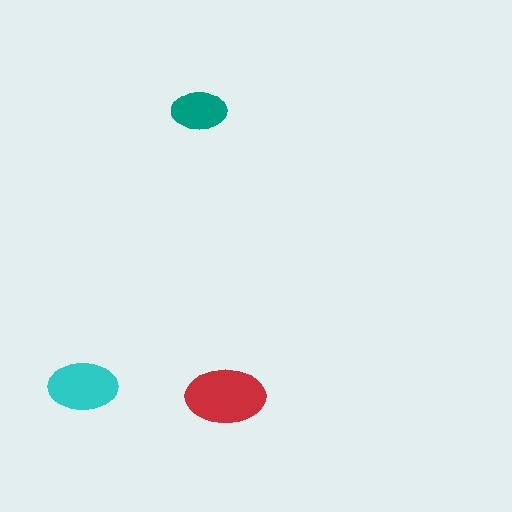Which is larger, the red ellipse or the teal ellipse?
The red one.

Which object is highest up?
The teal ellipse is topmost.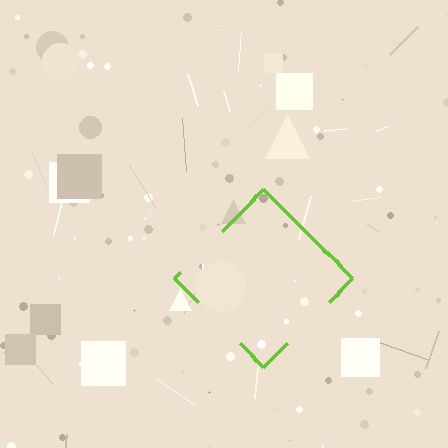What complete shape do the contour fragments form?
The contour fragments form a diamond.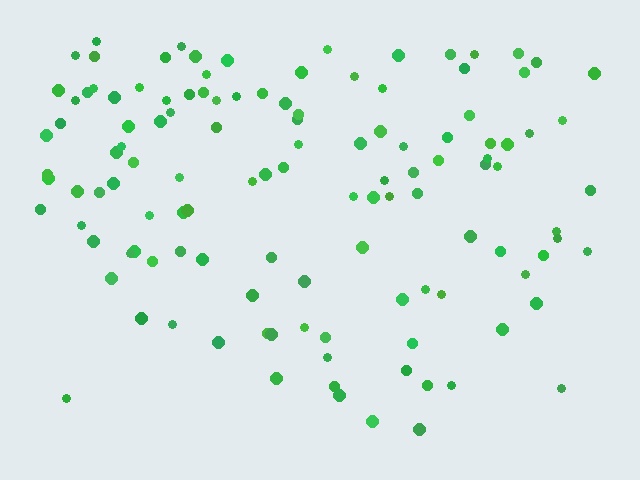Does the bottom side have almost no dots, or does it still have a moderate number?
Still a moderate number, just noticeably fewer than the top.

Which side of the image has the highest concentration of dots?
The top.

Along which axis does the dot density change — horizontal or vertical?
Vertical.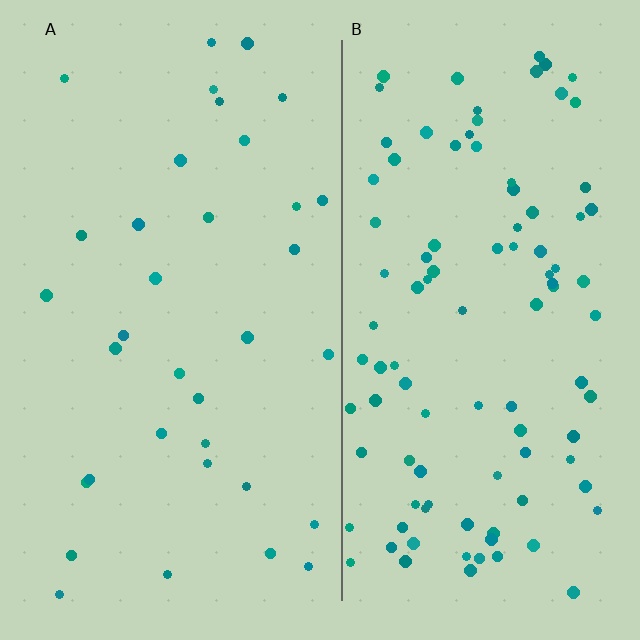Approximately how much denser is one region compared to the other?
Approximately 2.9× — region B over region A.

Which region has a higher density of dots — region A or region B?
B (the right).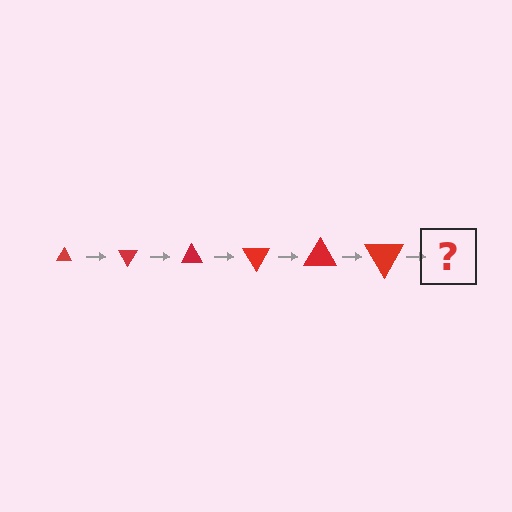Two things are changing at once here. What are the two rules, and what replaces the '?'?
The two rules are that the triangle grows larger each step and it rotates 60 degrees each step. The '?' should be a triangle, larger than the previous one and rotated 360 degrees from the start.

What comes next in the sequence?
The next element should be a triangle, larger than the previous one and rotated 360 degrees from the start.